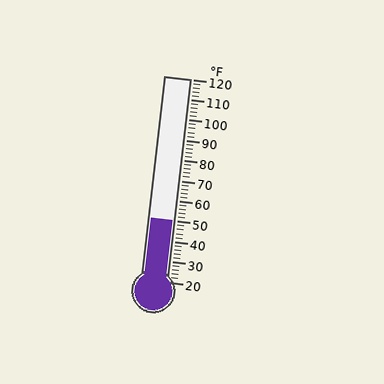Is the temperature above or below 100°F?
The temperature is below 100°F.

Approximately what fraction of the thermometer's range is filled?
The thermometer is filled to approximately 30% of its range.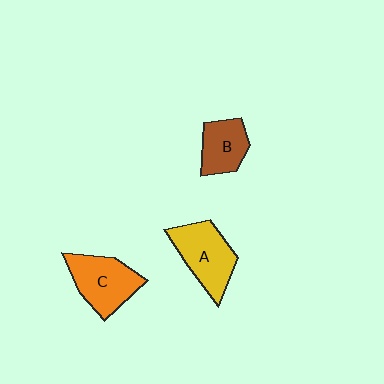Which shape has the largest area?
Shape A (yellow).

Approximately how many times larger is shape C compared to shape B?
Approximately 1.4 times.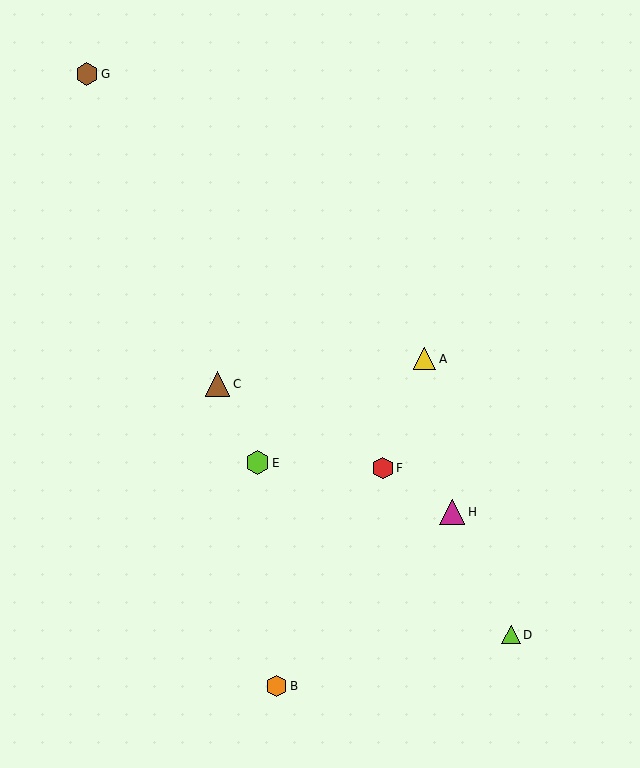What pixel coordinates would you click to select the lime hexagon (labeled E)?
Click at (257, 463) to select the lime hexagon E.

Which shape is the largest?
The magenta triangle (labeled H) is the largest.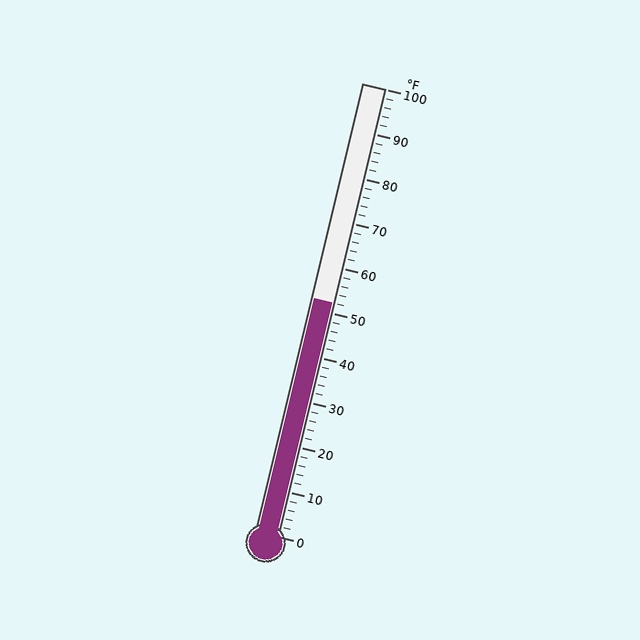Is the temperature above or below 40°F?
The temperature is above 40°F.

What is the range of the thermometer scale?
The thermometer scale ranges from 0°F to 100°F.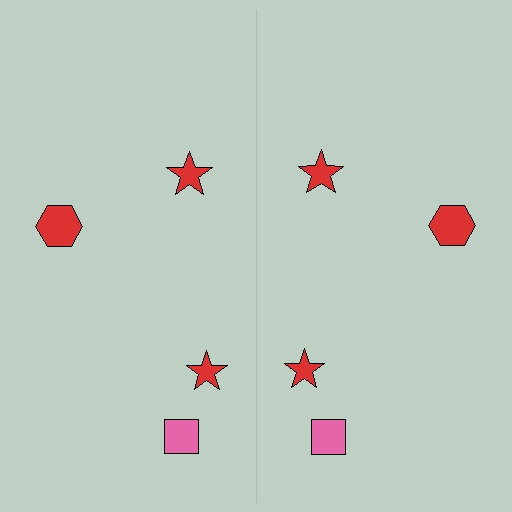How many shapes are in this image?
There are 8 shapes in this image.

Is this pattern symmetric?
Yes, this pattern has bilateral (reflection) symmetry.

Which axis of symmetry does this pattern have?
The pattern has a vertical axis of symmetry running through the center of the image.